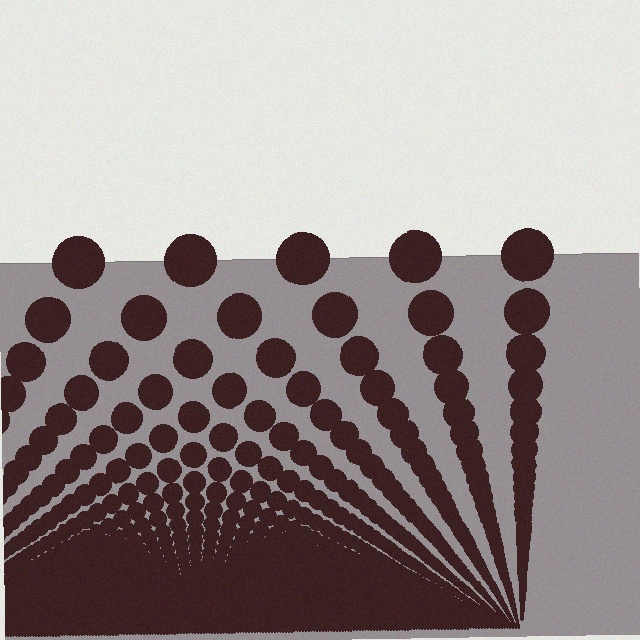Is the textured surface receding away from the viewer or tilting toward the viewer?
The surface appears to tilt toward the viewer. Texture elements get larger and sparser toward the top.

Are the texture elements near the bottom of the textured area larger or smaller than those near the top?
Smaller. The gradient is inverted — elements near the bottom are smaller and denser.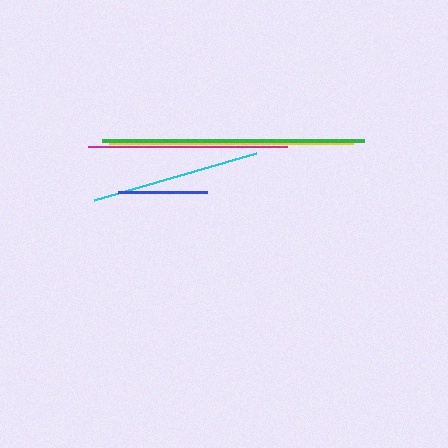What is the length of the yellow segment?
The yellow segment is approximately 244 pixels long.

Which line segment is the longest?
The green line is the longest at approximately 262 pixels.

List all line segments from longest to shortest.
From longest to shortest: green, yellow, magenta, cyan, blue.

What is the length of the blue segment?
The blue segment is approximately 89 pixels long.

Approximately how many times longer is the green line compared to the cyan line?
The green line is approximately 1.6 times the length of the cyan line.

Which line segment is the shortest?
The blue line is the shortest at approximately 89 pixels.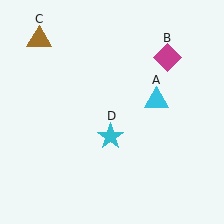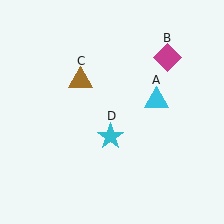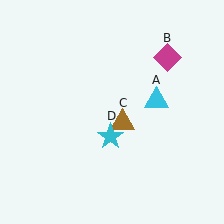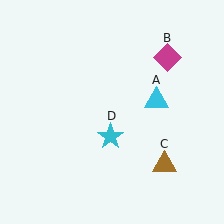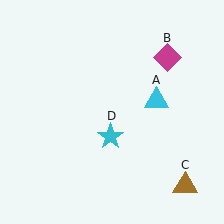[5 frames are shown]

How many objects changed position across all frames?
1 object changed position: brown triangle (object C).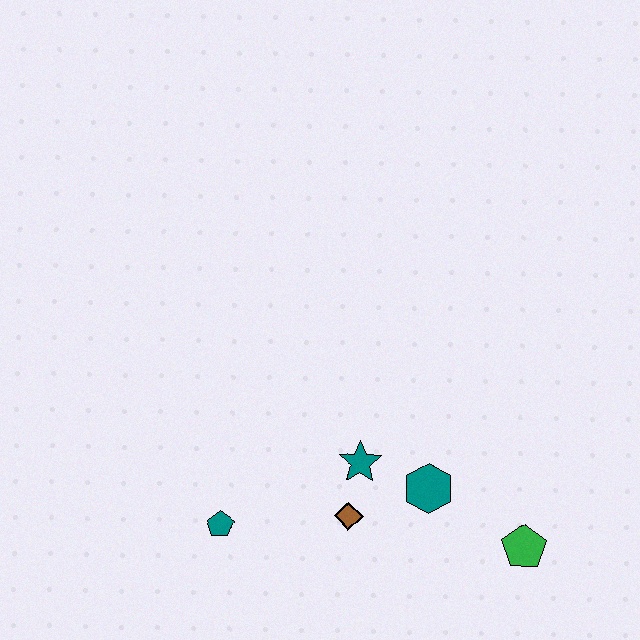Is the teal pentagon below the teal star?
Yes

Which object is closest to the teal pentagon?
The brown diamond is closest to the teal pentagon.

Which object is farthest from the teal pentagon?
The green pentagon is farthest from the teal pentagon.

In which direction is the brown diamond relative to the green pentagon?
The brown diamond is to the left of the green pentagon.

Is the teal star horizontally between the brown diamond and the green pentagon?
Yes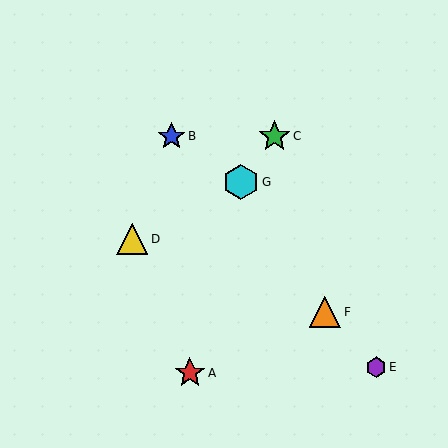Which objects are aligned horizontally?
Objects B, C are aligned horizontally.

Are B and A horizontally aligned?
No, B is at y≈136 and A is at y≈373.